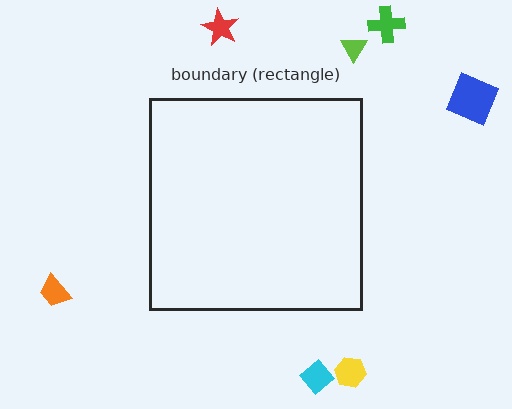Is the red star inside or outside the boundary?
Outside.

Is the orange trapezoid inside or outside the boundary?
Outside.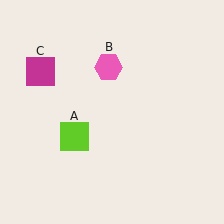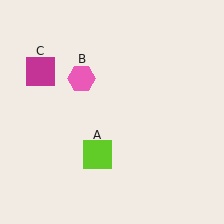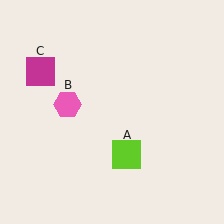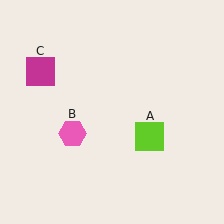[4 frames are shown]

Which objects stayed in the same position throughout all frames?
Magenta square (object C) remained stationary.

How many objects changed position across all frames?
2 objects changed position: lime square (object A), pink hexagon (object B).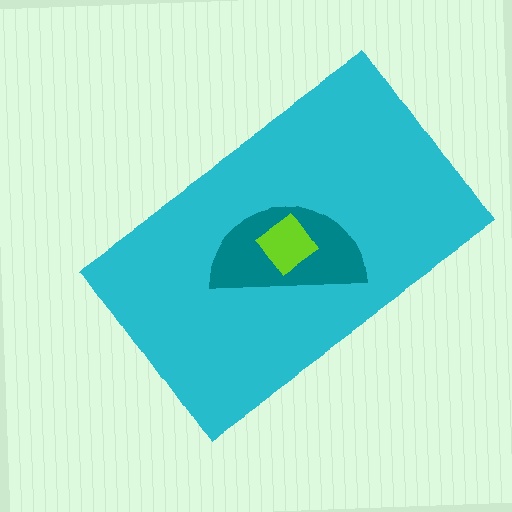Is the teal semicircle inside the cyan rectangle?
Yes.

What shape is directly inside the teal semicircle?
The lime diamond.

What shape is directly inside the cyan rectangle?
The teal semicircle.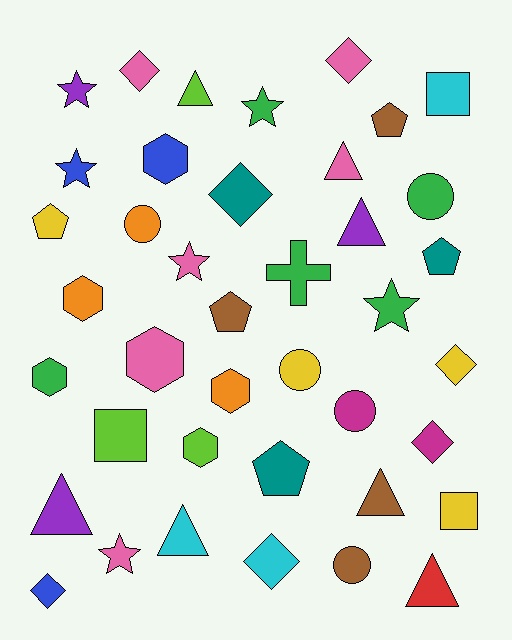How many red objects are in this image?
There is 1 red object.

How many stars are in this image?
There are 6 stars.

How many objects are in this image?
There are 40 objects.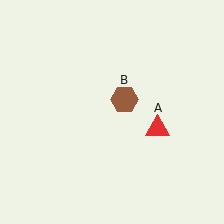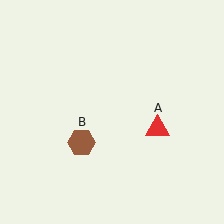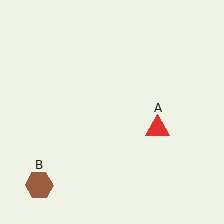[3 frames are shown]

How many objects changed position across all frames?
1 object changed position: brown hexagon (object B).